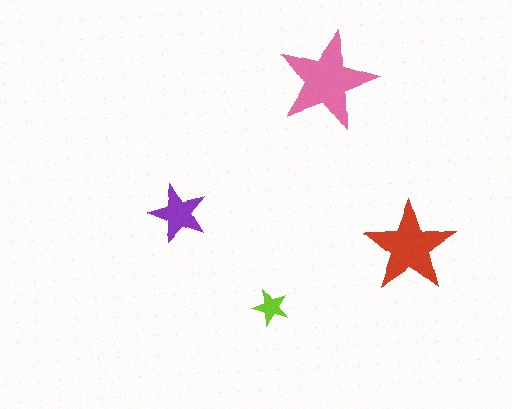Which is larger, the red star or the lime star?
The red one.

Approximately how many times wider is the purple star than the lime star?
About 1.5 times wider.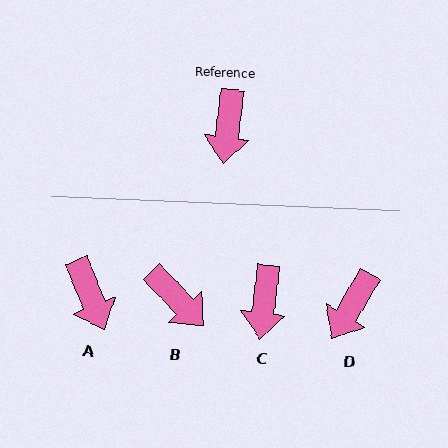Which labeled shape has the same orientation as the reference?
C.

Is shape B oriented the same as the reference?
No, it is off by about 51 degrees.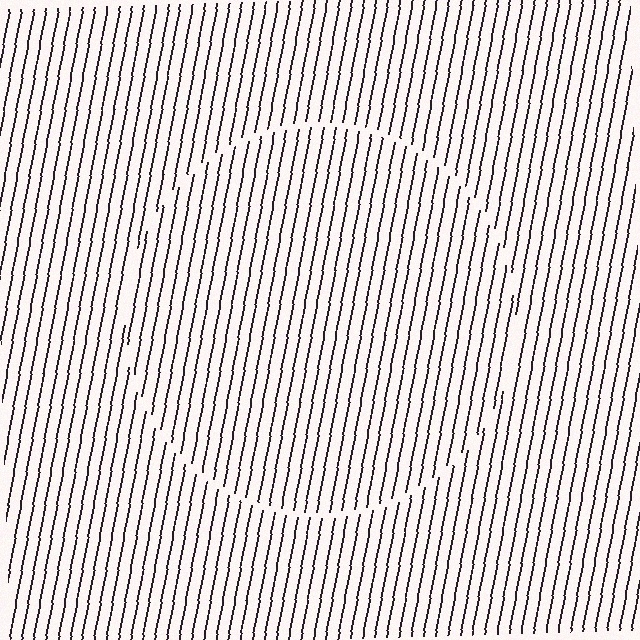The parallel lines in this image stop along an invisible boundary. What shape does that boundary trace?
An illusory circle. The interior of the shape contains the same grating, shifted by half a period — the contour is defined by the phase discontinuity where line-ends from the inner and outer gratings abut.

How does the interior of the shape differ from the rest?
The interior of the shape contains the same grating, shifted by half a period — the contour is defined by the phase discontinuity where line-ends from the inner and outer gratings abut.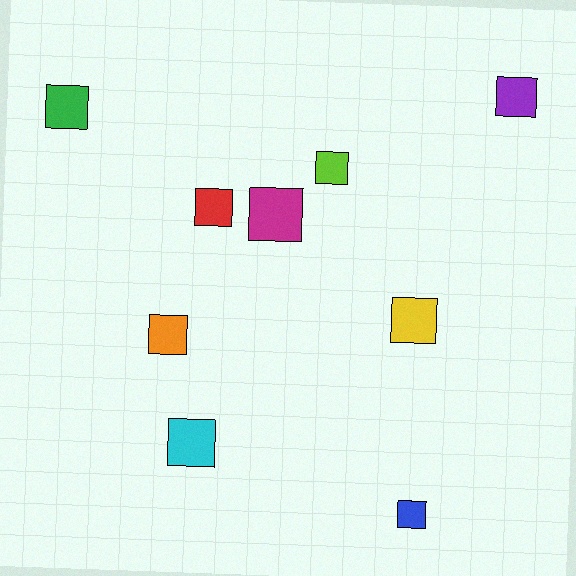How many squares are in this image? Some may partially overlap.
There are 9 squares.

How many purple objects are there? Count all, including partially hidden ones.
There is 1 purple object.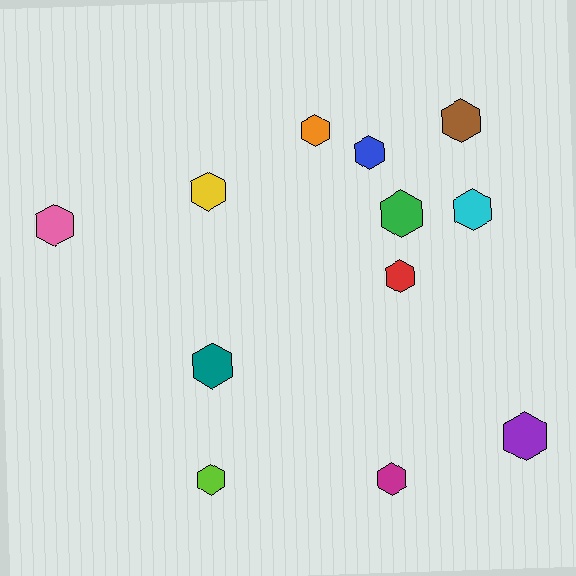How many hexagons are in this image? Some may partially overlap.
There are 12 hexagons.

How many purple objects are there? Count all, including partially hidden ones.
There is 1 purple object.